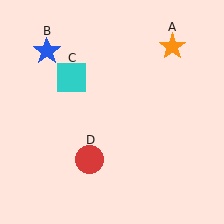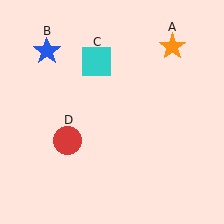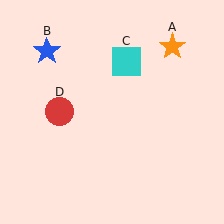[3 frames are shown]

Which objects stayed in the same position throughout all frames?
Orange star (object A) and blue star (object B) remained stationary.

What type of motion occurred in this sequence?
The cyan square (object C), red circle (object D) rotated clockwise around the center of the scene.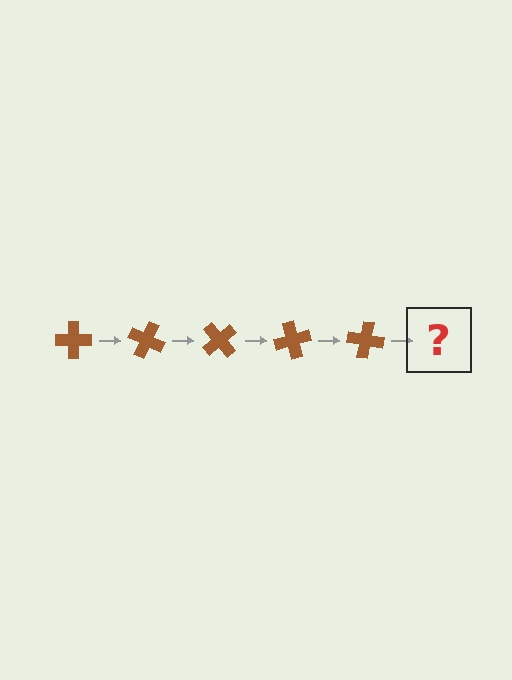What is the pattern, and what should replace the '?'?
The pattern is that the cross rotates 25 degrees each step. The '?' should be a brown cross rotated 125 degrees.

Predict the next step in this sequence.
The next step is a brown cross rotated 125 degrees.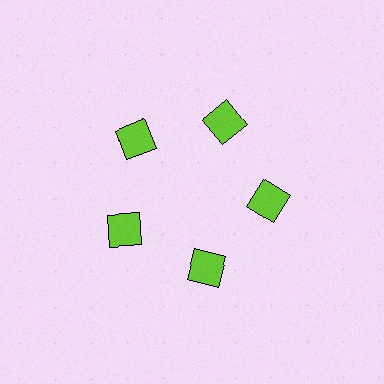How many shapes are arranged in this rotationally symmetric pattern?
There are 5 shapes, arranged in 5 groups of 1.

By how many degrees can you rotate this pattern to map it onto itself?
The pattern maps onto itself every 72 degrees of rotation.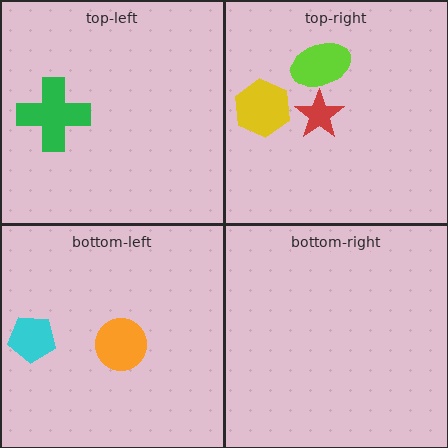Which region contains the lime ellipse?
The top-right region.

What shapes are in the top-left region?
The green cross.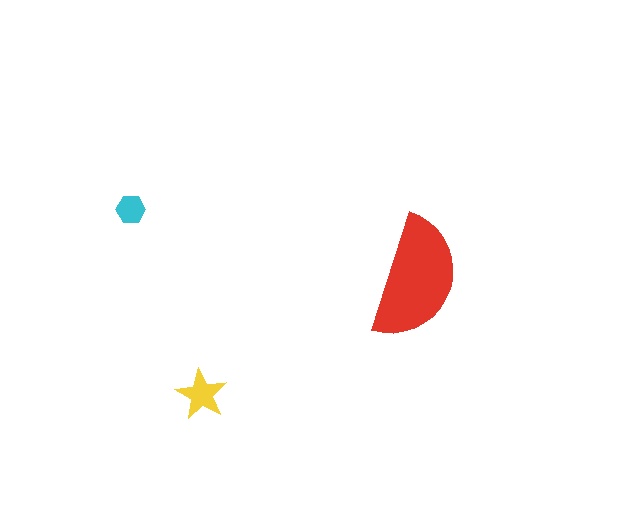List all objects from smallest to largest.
The cyan hexagon, the yellow star, the red semicircle.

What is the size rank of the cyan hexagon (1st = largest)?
3rd.